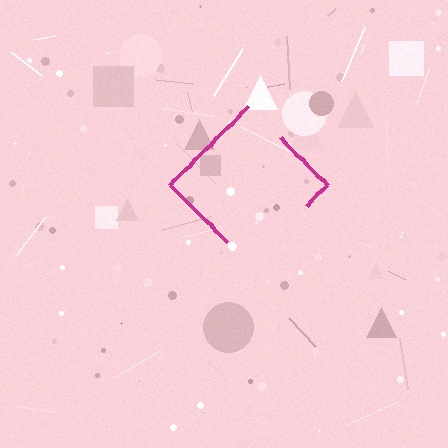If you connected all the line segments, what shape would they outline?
They would outline a diamond.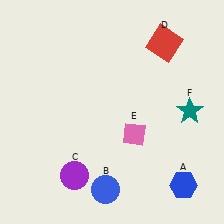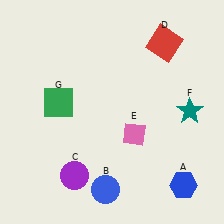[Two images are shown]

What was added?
A green square (G) was added in Image 2.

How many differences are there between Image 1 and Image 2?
There is 1 difference between the two images.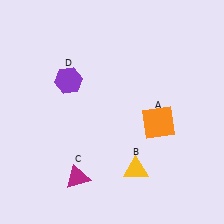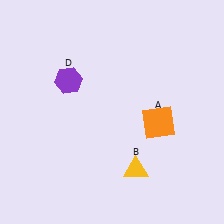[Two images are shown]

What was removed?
The magenta triangle (C) was removed in Image 2.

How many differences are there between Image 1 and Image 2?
There is 1 difference between the two images.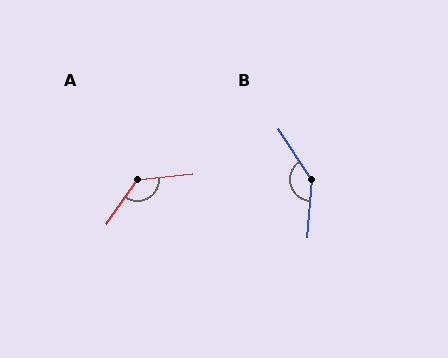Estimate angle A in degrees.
Approximately 130 degrees.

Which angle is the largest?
B, at approximately 143 degrees.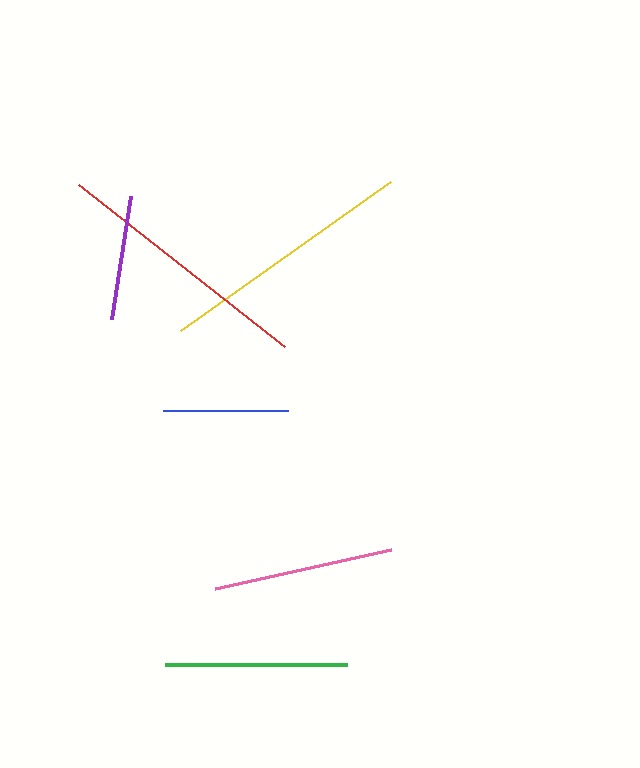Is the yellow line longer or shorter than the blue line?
The yellow line is longer than the blue line.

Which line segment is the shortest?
The purple line is the shortest at approximately 124 pixels.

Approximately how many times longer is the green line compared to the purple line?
The green line is approximately 1.5 times the length of the purple line.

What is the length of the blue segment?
The blue segment is approximately 125 pixels long.